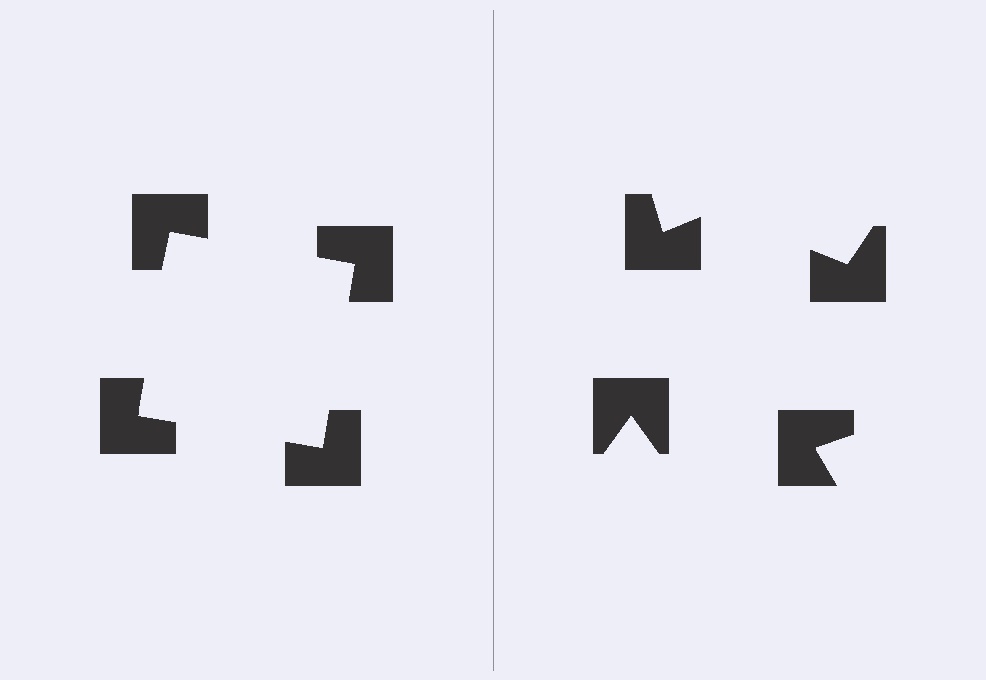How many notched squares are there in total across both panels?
8 — 4 on each side.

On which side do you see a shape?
An illusory square appears on the left side. On the right side the wedge cuts are rotated, so no coherent shape forms.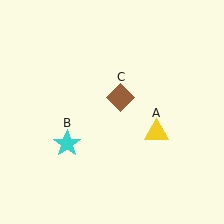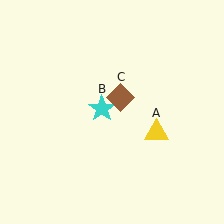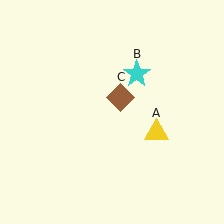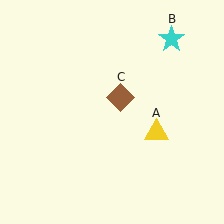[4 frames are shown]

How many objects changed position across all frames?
1 object changed position: cyan star (object B).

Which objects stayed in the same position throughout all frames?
Yellow triangle (object A) and brown diamond (object C) remained stationary.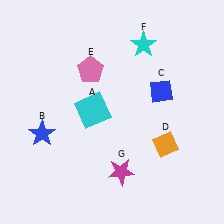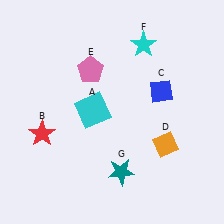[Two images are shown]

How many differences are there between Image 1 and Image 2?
There are 2 differences between the two images.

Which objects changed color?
B changed from blue to red. G changed from magenta to teal.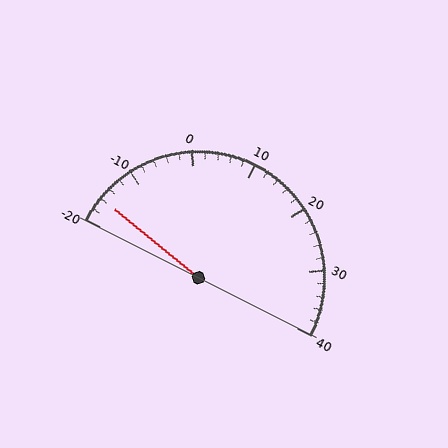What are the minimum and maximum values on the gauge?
The gauge ranges from -20 to 40.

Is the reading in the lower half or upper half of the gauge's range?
The reading is in the lower half of the range (-20 to 40).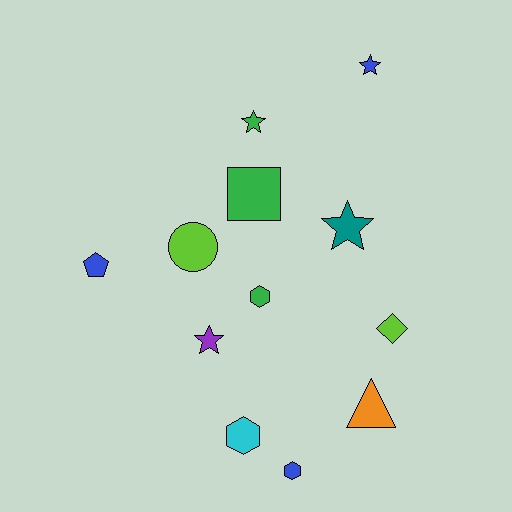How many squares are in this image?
There is 1 square.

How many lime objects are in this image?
There are 2 lime objects.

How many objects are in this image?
There are 12 objects.